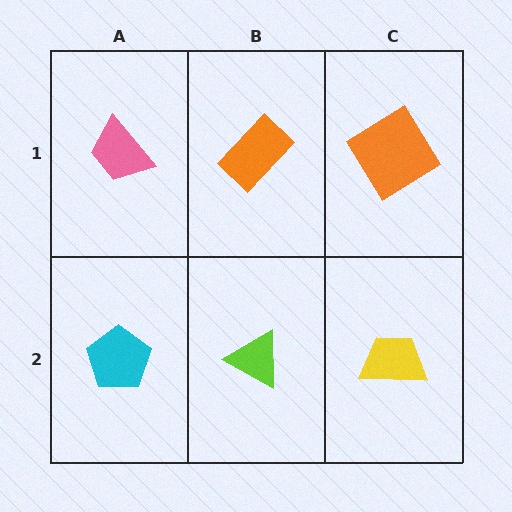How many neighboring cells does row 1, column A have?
2.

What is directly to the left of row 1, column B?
A pink trapezoid.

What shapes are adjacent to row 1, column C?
A yellow trapezoid (row 2, column C), an orange rectangle (row 1, column B).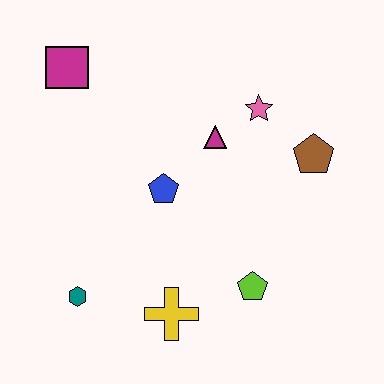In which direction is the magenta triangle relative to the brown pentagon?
The magenta triangle is to the left of the brown pentagon.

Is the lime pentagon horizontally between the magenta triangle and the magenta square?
No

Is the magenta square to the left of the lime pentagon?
Yes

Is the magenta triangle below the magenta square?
Yes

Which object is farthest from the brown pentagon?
The teal hexagon is farthest from the brown pentagon.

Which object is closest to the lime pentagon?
The yellow cross is closest to the lime pentagon.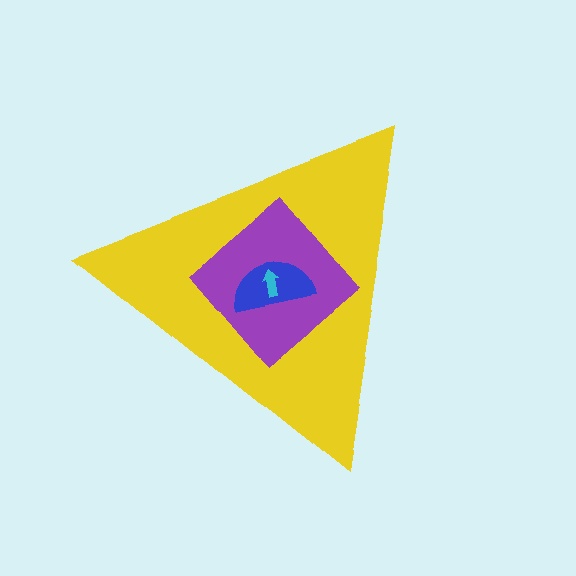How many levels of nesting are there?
4.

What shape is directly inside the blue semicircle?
The cyan arrow.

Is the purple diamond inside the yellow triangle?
Yes.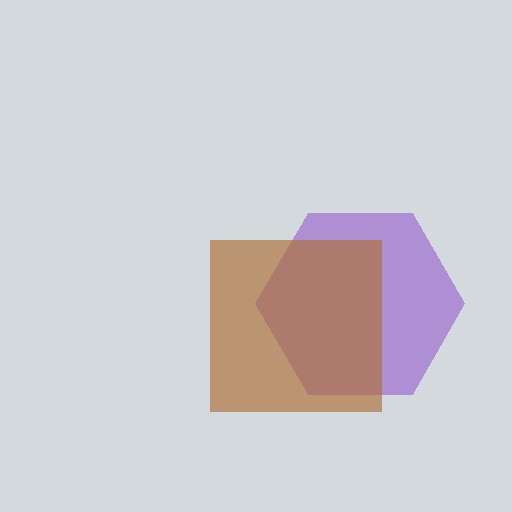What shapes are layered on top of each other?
The layered shapes are: a purple hexagon, a brown square.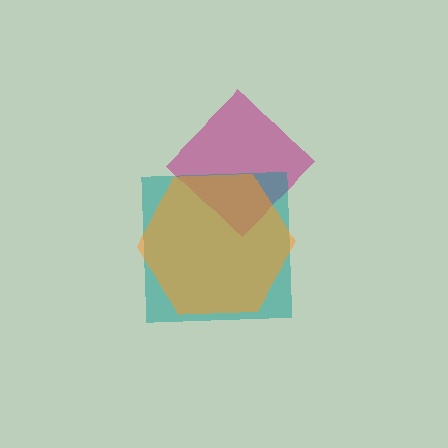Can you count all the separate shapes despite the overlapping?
Yes, there are 3 separate shapes.